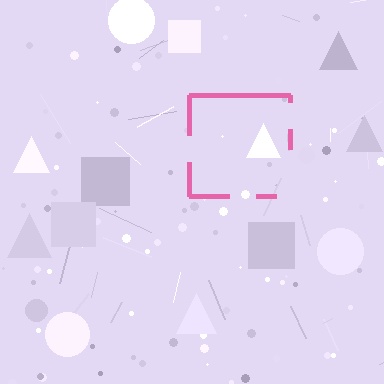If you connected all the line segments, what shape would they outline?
They would outline a square.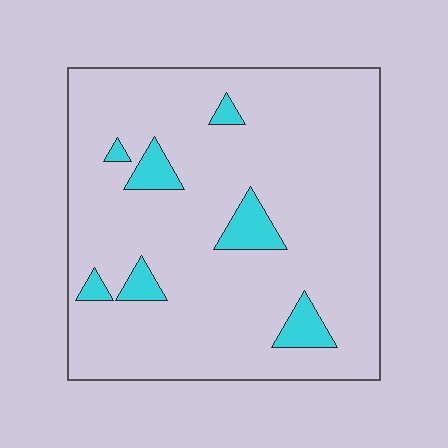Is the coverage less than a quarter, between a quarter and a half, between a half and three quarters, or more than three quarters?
Less than a quarter.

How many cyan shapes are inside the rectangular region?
7.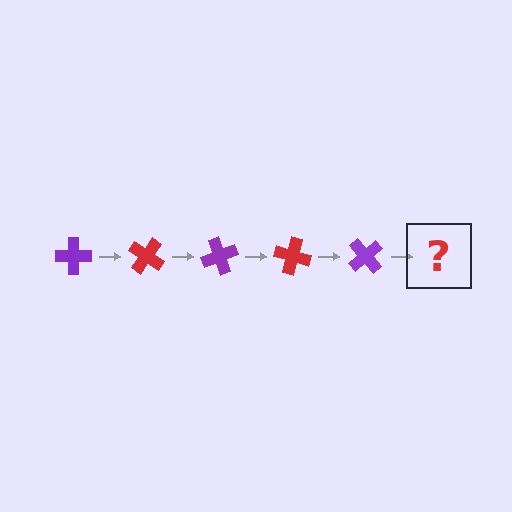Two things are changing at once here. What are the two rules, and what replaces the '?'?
The two rules are that it rotates 35 degrees each step and the color cycles through purple and red. The '?' should be a red cross, rotated 175 degrees from the start.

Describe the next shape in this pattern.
It should be a red cross, rotated 175 degrees from the start.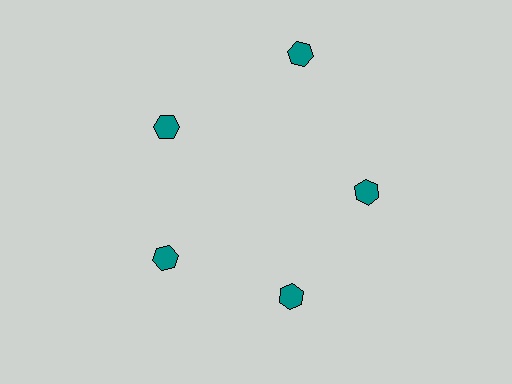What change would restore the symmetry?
The symmetry would be restored by moving it inward, back onto the ring so that all 5 hexagons sit at equal angles and equal distance from the center.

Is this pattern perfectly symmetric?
No. The 5 teal hexagons are arranged in a ring, but one element near the 1 o'clock position is pushed outward from the center, breaking the 5-fold rotational symmetry.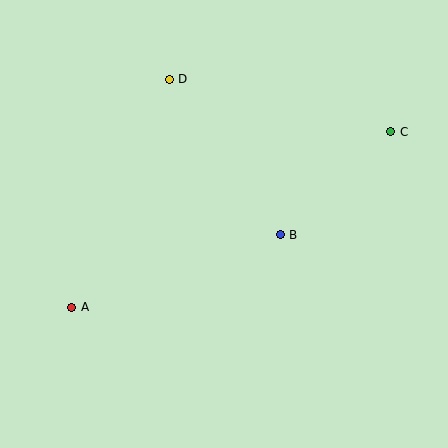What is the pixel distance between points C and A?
The distance between C and A is 364 pixels.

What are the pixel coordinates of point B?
Point B is at (280, 235).